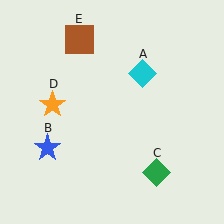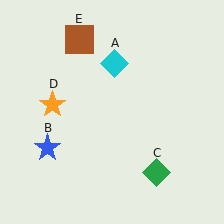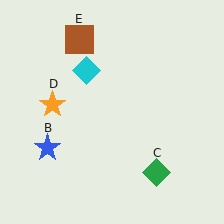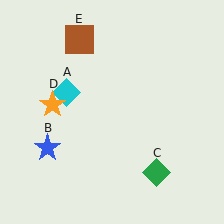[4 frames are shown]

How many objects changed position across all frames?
1 object changed position: cyan diamond (object A).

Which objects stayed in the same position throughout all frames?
Blue star (object B) and green diamond (object C) and orange star (object D) and brown square (object E) remained stationary.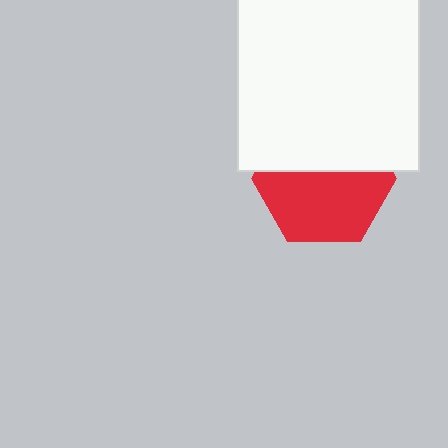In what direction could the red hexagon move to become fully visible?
The red hexagon could move down. That would shift it out from behind the white square entirely.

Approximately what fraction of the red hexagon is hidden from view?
Roughly 43% of the red hexagon is hidden behind the white square.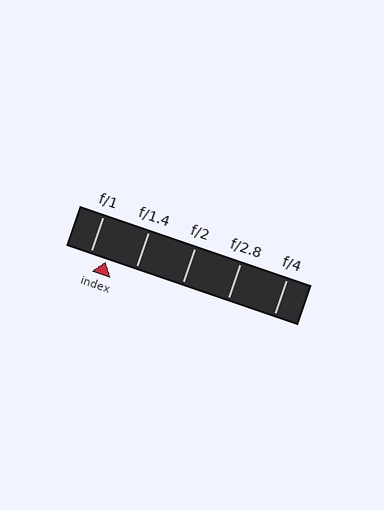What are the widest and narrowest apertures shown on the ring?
The widest aperture shown is f/1 and the narrowest is f/4.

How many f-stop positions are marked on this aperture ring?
There are 5 f-stop positions marked.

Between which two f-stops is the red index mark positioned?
The index mark is between f/1 and f/1.4.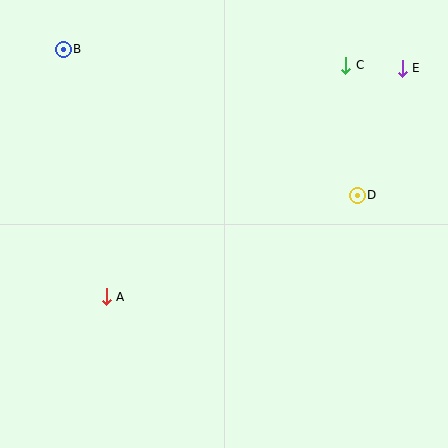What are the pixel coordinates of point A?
Point A is at (106, 297).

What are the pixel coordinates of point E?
Point E is at (402, 68).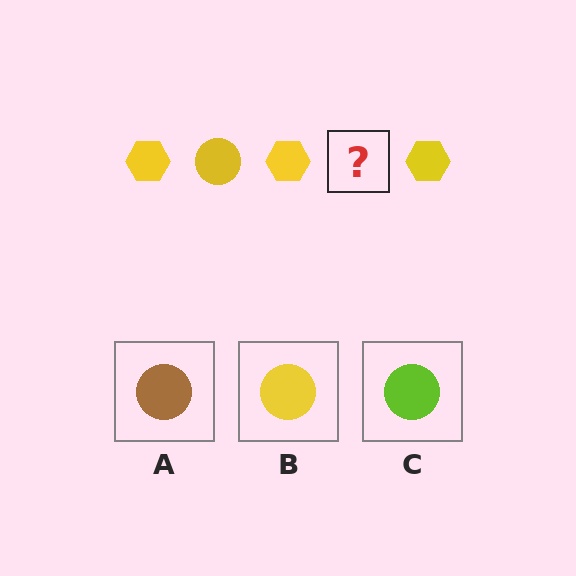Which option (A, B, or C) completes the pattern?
B.